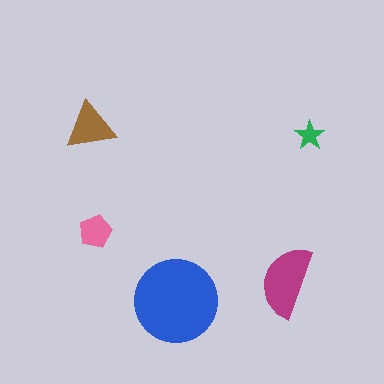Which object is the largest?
The blue circle.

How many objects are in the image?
There are 5 objects in the image.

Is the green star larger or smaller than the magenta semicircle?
Smaller.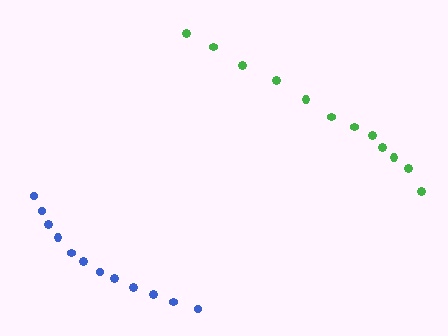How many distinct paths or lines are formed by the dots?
There are 2 distinct paths.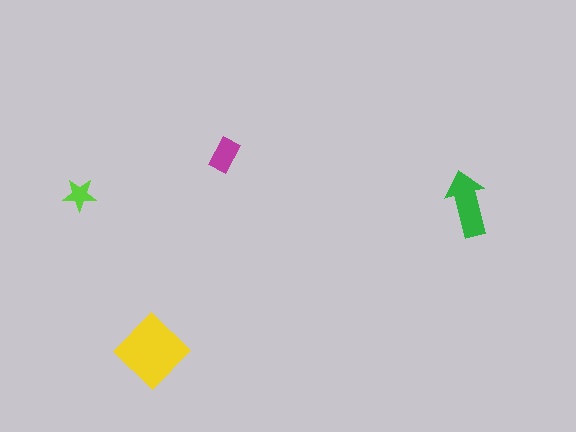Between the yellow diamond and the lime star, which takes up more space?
The yellow diamond.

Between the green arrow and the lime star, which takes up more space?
The green arrow.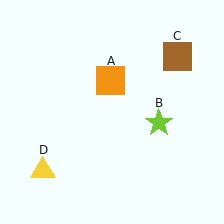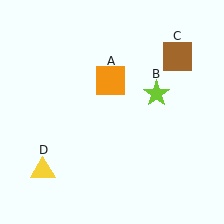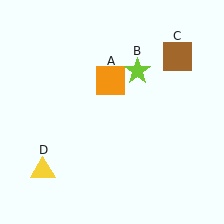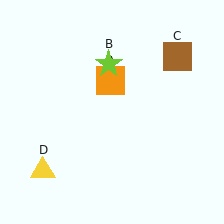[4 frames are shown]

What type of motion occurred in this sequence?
The lime star (object B) rotated counterclockwise around the center of the scene.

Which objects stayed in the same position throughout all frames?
Orange square (object A) and brown square (object C) and yellow triangle (object D) remained stationary.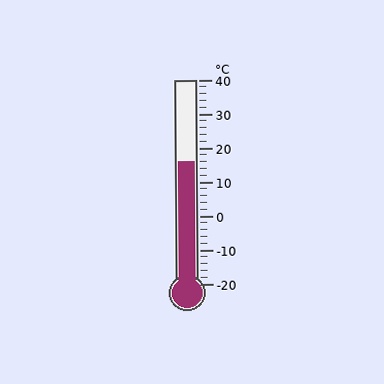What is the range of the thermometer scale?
The thermometer scale ranges from -20°C to 40°C.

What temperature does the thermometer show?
The thermometer shows approximately 16°C.